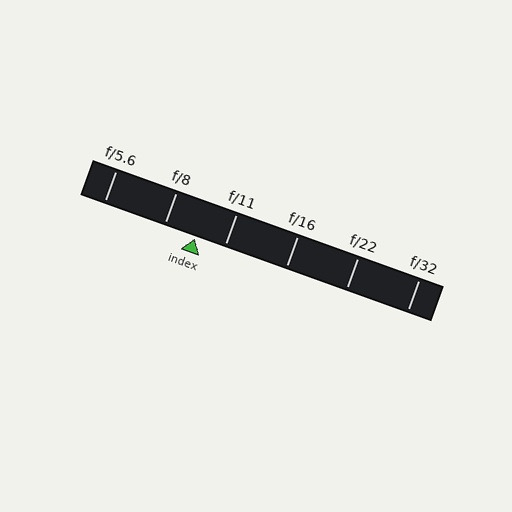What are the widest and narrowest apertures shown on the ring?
The widest aperture shown is f/5.6 and the narrowest is f/32.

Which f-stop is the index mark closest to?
The index mark is closest to f/11.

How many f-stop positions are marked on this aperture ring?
There are 6 f-stop positions marked.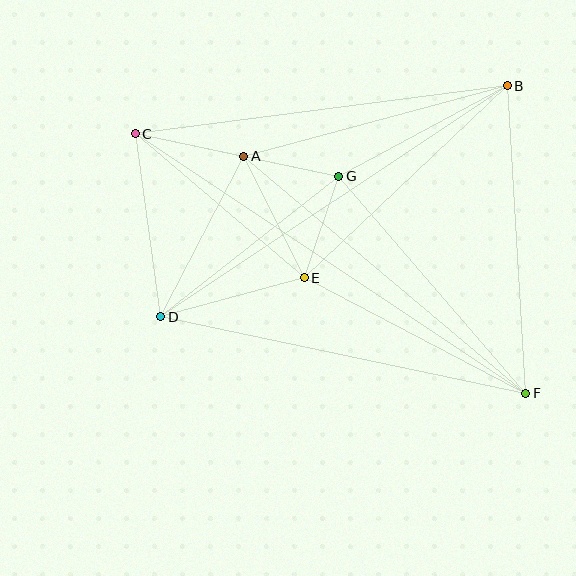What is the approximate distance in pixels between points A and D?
The distance between A and D is approximately 180 pixels.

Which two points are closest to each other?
Points A and G are closest to each other.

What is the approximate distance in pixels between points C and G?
The distance between C and G is approximately 208 pixels.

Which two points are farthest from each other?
Points C and F are farthest from each other.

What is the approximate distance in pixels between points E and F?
The distance between E and F is approximately 250 pixels.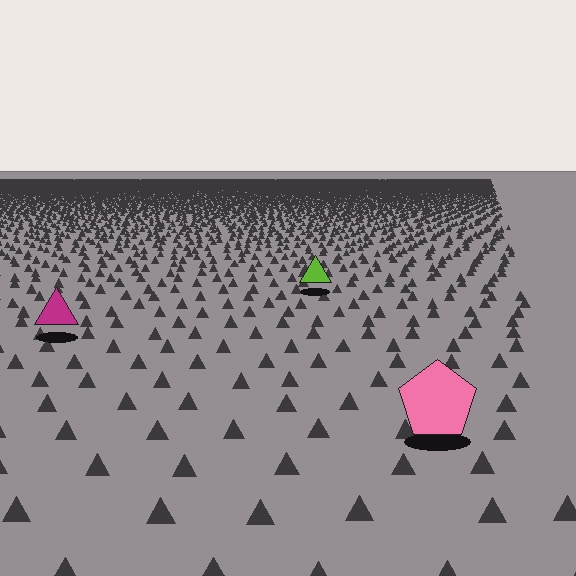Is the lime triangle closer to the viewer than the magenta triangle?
No. The magenta triangle is closer — you can tell from the texture gradient: the ground texture is coarser near it.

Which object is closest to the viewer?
The pink pentagon is closest. The texture marks near it are larger and more spread out.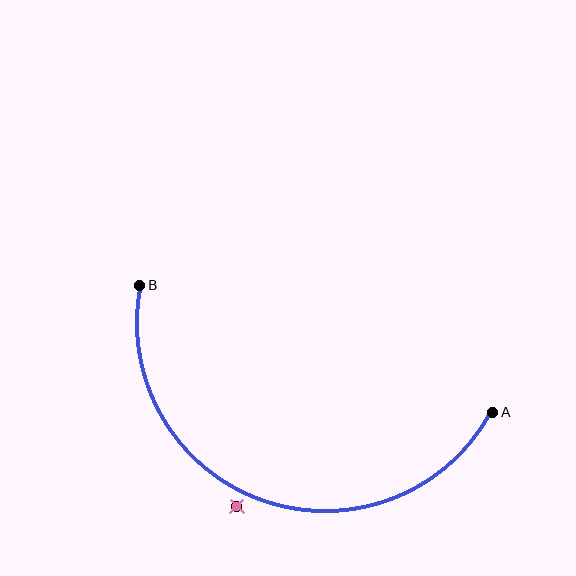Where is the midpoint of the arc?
The arc midpoint is the point on the curve farthest from the straight line joining A and B. It sits below that line.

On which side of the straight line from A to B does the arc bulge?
The arc bulges below the straight line connecting A and B.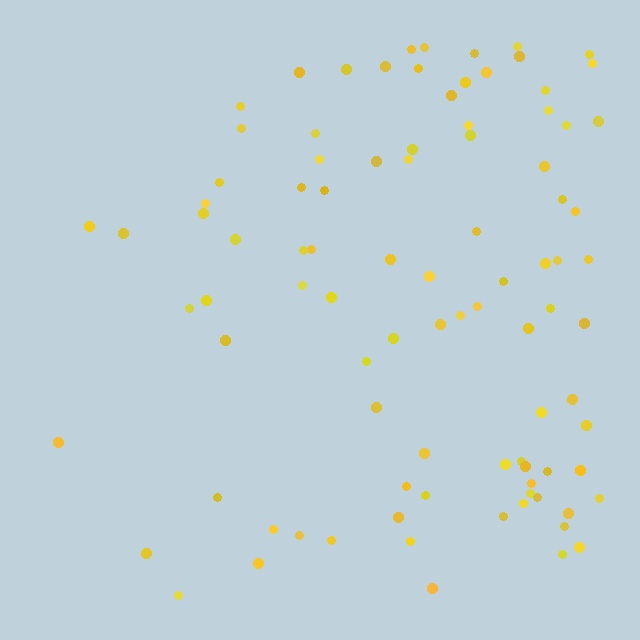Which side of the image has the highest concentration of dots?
The right.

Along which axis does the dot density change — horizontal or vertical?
Horizontal.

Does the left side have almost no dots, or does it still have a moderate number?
Still a moderate number, just noticeably fewer than the right.